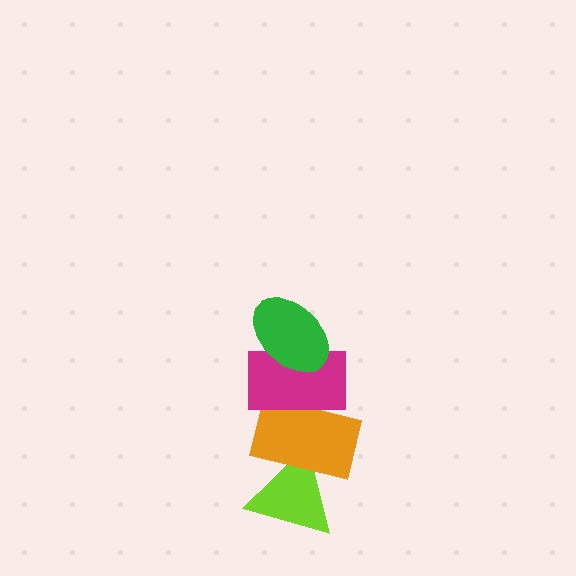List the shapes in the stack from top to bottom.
From top to bottom: the green ellipse, the magenta rectangle, the orange rectangle, the lime triangle.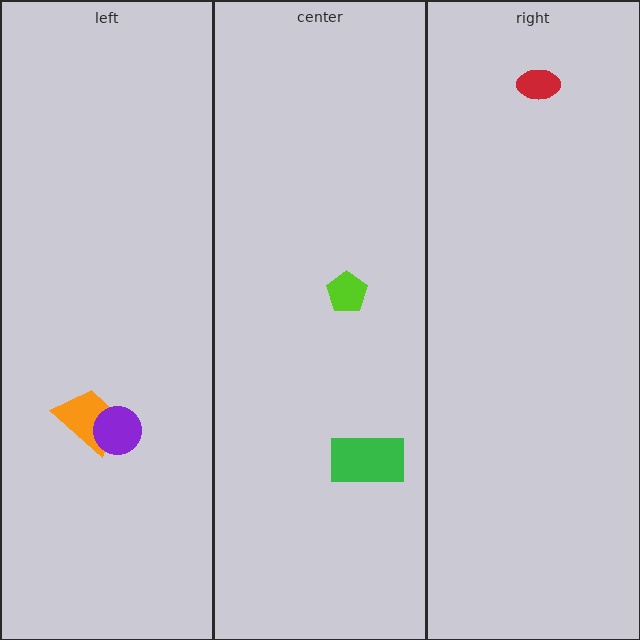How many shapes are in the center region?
2.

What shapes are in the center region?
The green rectangle, the lime pentagon.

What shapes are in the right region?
The red ellipse.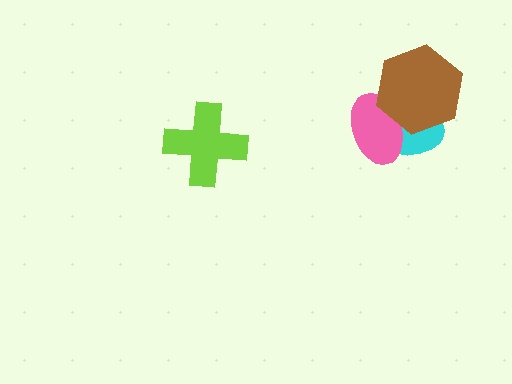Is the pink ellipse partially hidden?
Yes, it is partially covered by another shape.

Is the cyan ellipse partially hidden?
Yes, it is partially covered by another shape.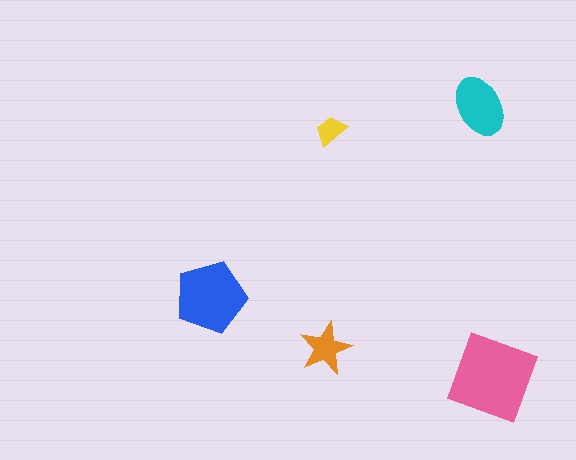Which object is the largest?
The pink diamond.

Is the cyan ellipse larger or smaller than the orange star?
Larger.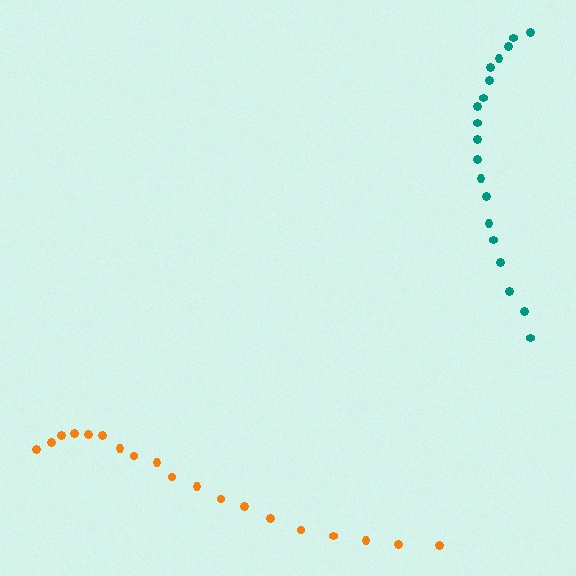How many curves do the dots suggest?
There are 2 distinct paths.